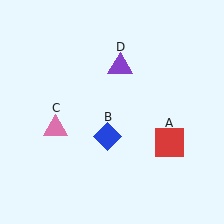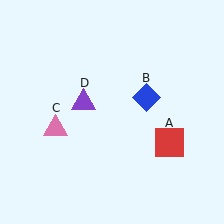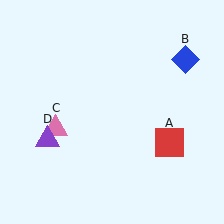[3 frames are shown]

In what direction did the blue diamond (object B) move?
The blue diamond (object B) moved up and to the right.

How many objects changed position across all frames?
2 objects changed position: blue diamond (object B), purple triangle (object D).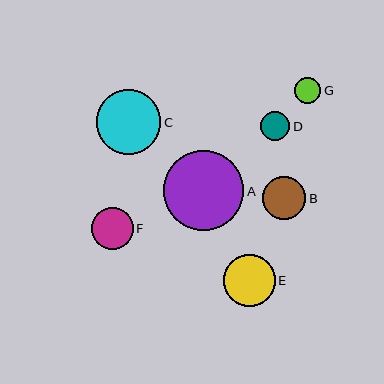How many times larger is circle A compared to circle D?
Circle A is approximately 2.8 times the size of circle D.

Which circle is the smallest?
Circle G is the smallest with a size of approximately 26 pixels.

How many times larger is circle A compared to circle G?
Circle A is approximately 3.1 times the size of circle G.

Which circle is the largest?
Circle A is the largest with a size of approximately 81 pixels.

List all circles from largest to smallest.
From largest to smallest: A, C, E, B, F, D, G.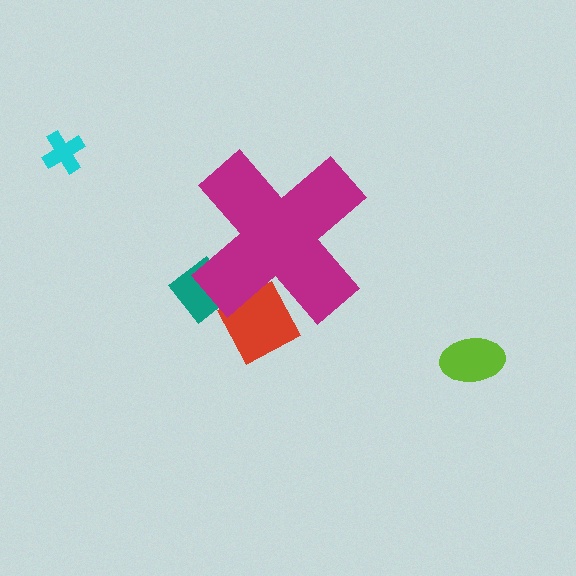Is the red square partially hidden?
Yes, the red square is partially hidden behind the magenta cross.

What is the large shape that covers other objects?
A magenta cross.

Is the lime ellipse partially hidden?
No, the lime ellipse is fully visible.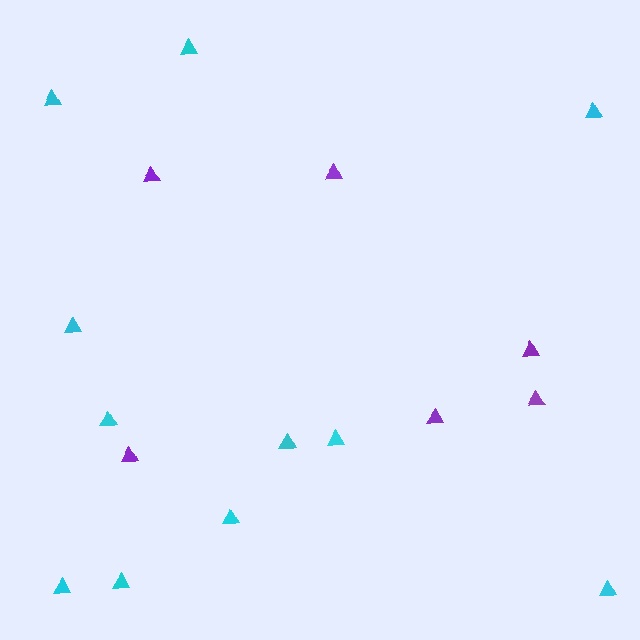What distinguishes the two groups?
There are 2 groups: one group of cyan triangles (11) and one group of purple triangles (6).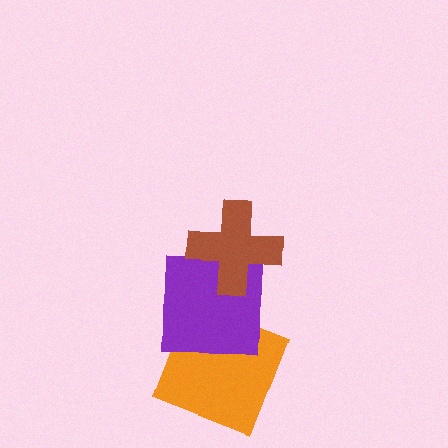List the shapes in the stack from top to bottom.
From top to bottom: the brown cross, the purple square, the orange square.